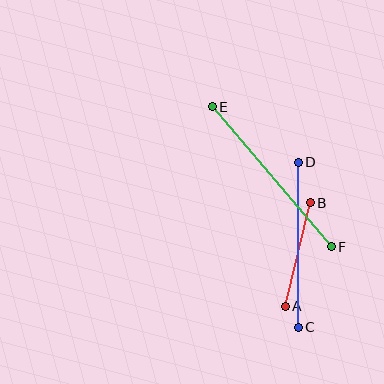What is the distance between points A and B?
The distance is approximately 107 pixels.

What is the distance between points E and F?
The distance is approximately 184 pixels.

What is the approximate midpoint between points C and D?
The midpoint is at approximately (298, 245) pixels.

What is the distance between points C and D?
The distance is approximately 165 pixels.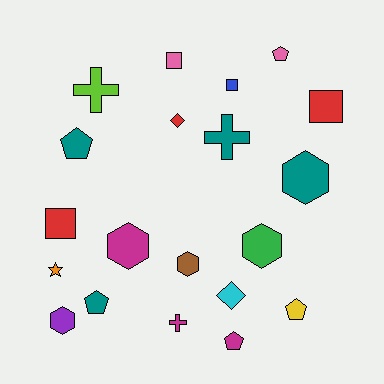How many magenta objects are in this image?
There are 3 magenta objects.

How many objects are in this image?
There are 20 objects.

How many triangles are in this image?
There are no triangles.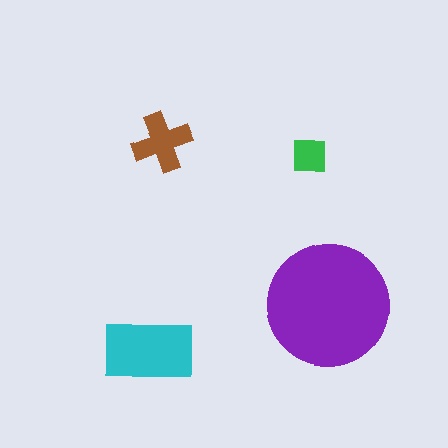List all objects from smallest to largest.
The green square, the brown cross, the cyan rectangle, the purple circle.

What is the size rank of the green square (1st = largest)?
4th.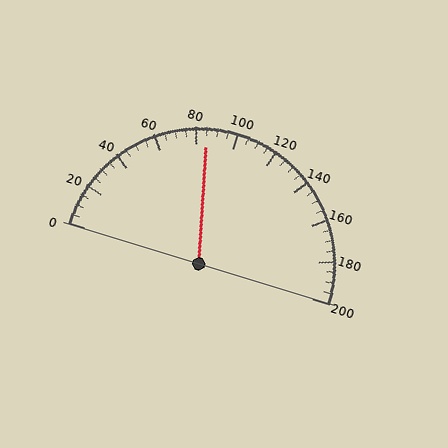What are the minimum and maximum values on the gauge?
The gauge ranges from 0 to 200.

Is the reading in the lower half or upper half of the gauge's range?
The reading is in the lower half of the range (0 to 200).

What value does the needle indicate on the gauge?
The needle indicates approximately 85.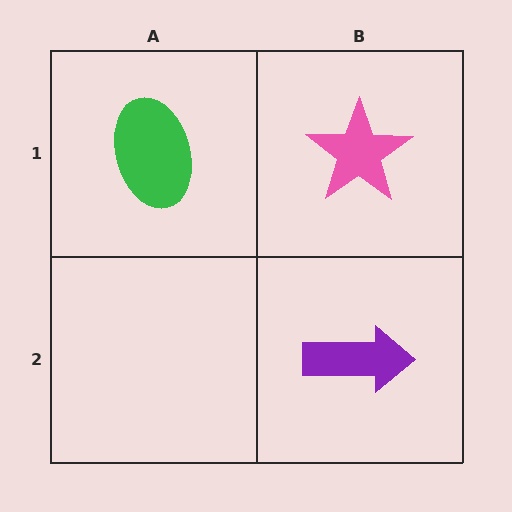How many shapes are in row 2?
1 shape.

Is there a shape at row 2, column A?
No, that cell is empty.